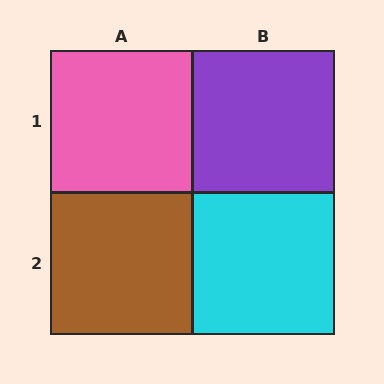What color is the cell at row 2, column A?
Brown.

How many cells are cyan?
1 cell is cyan.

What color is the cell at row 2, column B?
Cyan.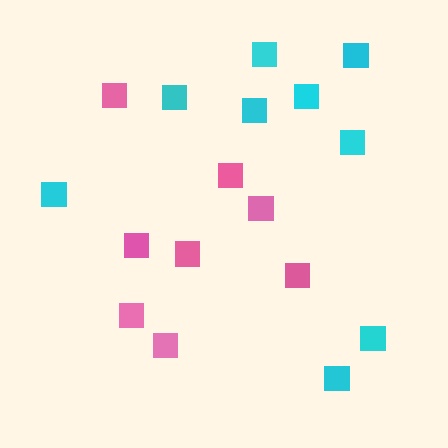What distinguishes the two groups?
There are 2 groups: one group of pink squares (8) and one group of cyan squares (9).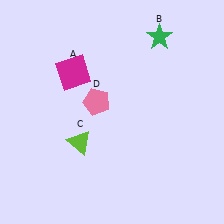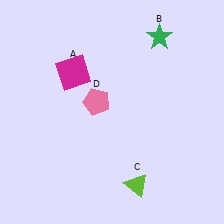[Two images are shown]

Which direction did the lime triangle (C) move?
The lime triangle (C) moved right.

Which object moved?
The lime triangle (C) moved right.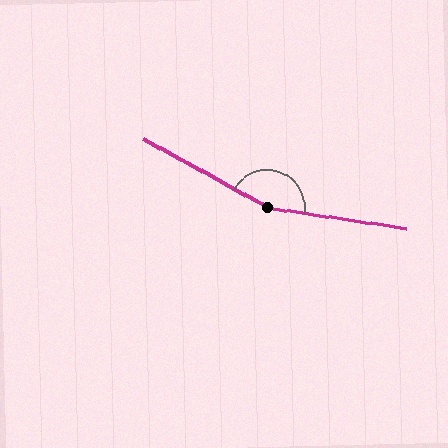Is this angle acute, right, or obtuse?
It is obtuse.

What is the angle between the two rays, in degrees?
Approximately 159 degrees.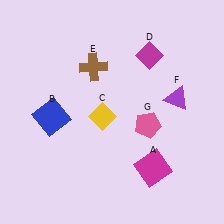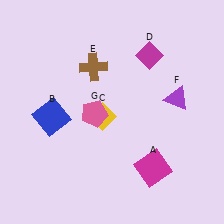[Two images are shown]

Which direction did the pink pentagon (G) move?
The pink pentagon (G) moved left.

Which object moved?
The pink pentagon (G) moved left.